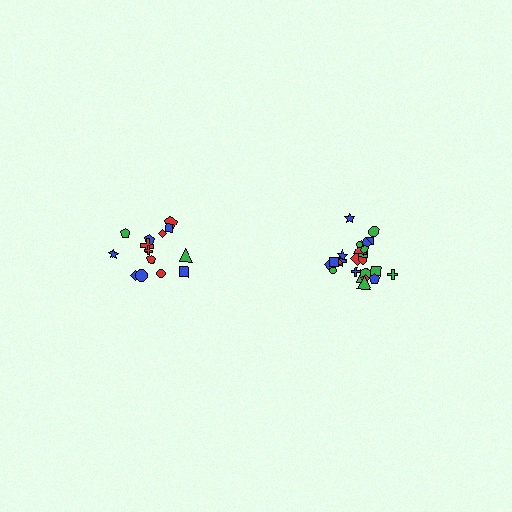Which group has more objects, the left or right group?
The right group.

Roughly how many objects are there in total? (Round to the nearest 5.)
Roughly 40 objects in total.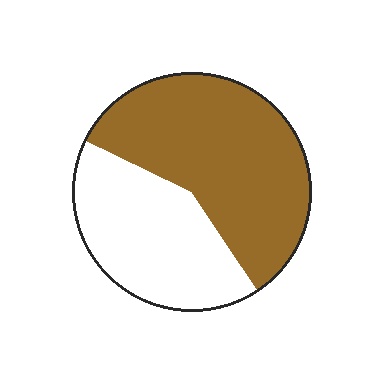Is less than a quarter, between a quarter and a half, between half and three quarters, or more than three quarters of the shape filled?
Between half and three quarters.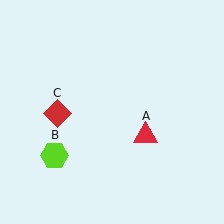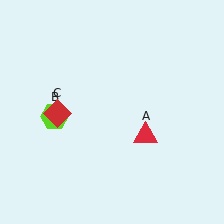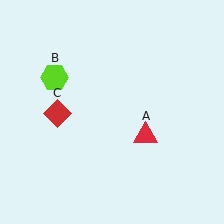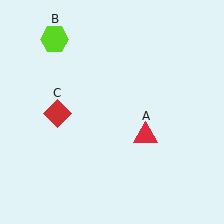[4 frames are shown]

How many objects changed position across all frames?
1 object changed position: lime hexagon (object B).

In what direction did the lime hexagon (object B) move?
The lime hexagon (object B) moved up.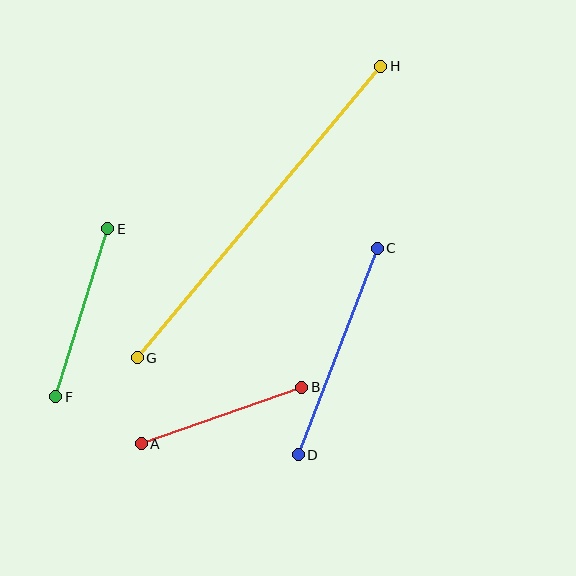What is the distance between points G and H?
The distance is approximately 380 pixels.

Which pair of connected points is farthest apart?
Points G and H are farthest apart.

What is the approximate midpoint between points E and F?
The midpoint is at approximately (82, 313) pixels.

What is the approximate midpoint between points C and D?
The midpoint is at approximately (338, 351) pixels.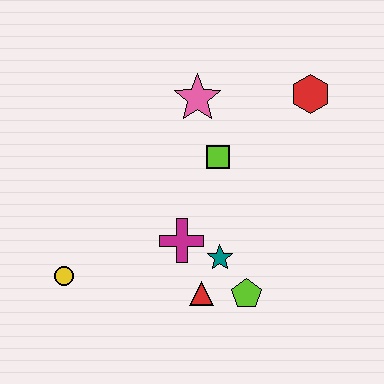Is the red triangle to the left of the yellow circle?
No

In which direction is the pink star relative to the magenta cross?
The pink star is above the magenta cross.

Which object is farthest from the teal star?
The red hexagon is farthest from the teal star.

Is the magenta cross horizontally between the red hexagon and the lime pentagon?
No